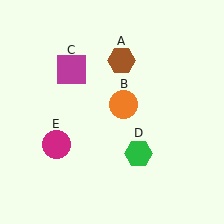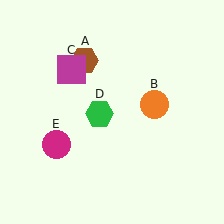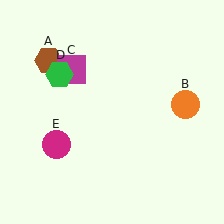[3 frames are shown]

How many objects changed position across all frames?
3 objects changed position: brown hexagon (object A), orange circle (object B), green hexagon (object D).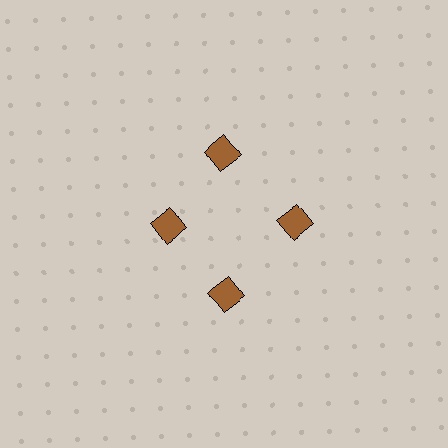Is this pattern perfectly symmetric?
No. The 4 brown squares are arranged in a ring, but one element near the 9 o'clock position is pulled inward toward the center, breaking the 4-fold rotational symmetry.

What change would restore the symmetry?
The symmetry would be restored by moving it outward, back onto the ring so that all 4 squares sit at equal angles and equal distance from the center.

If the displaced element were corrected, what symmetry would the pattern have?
It would have 4-fold rotational symmetry — the pattern would map onto itself every 90 degrees.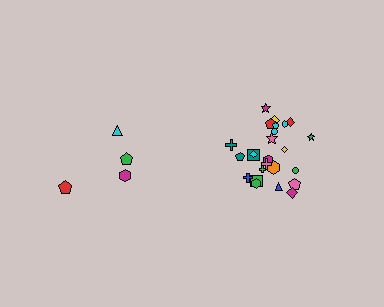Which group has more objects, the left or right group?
The right group.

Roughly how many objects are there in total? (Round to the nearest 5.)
Roughly 30 objects in total.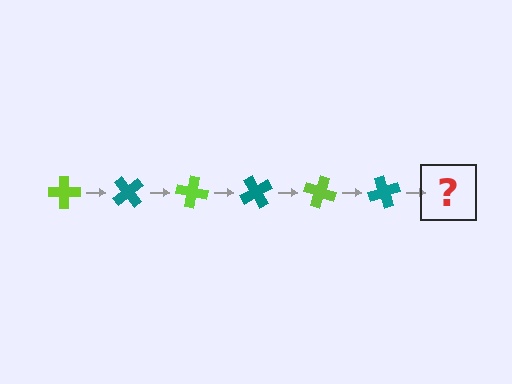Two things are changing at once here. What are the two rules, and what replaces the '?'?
The two rules are that it rotates 50 degrees each step and the color cycles through lime and teal. The '?' should be a lime cross, rotated 300 degrees from the start.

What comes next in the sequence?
The next element should be a lime cross, rotated 300 degrees from the start.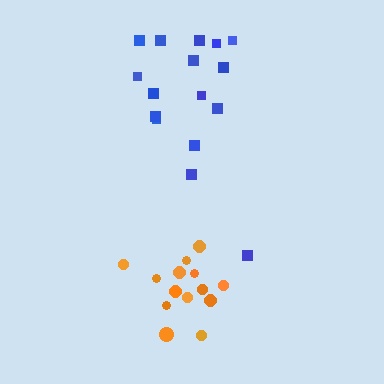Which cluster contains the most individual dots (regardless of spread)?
Blue (16).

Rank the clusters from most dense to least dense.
orange, blue.